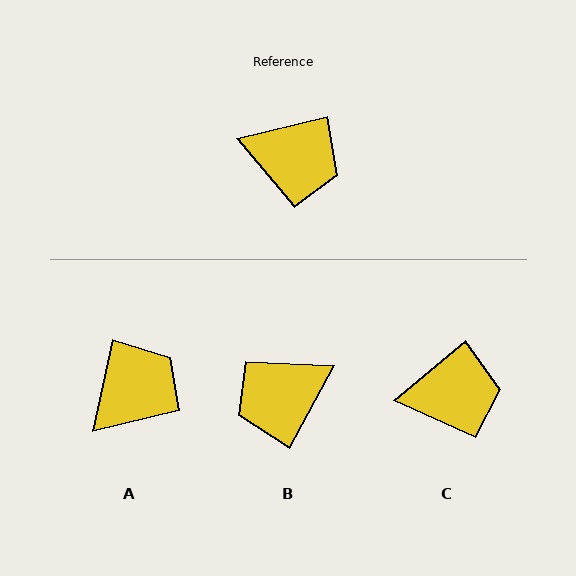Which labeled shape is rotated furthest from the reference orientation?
B, about 133 degrees away.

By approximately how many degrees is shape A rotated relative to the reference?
Approximately 63 degrees counter-clockwise.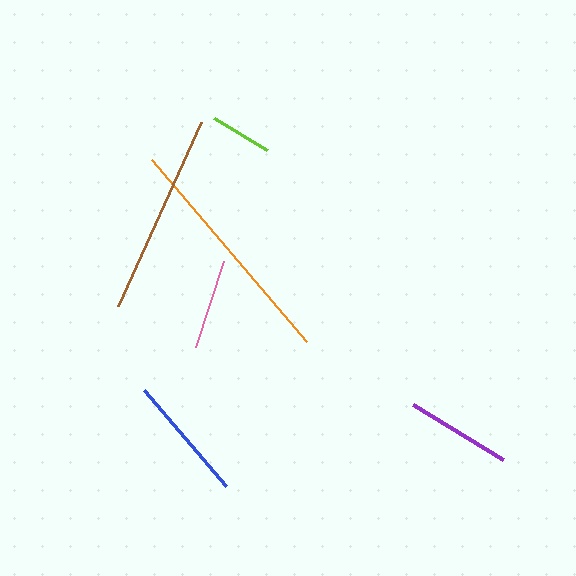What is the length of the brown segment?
The brown segment is approximately 202 pixels long.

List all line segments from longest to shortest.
From longest to shortest: orange, brown, blue, purple, pink, lime.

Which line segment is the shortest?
The lime line is the shortest at approximately 63 pixels.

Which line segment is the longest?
The orange line is the longest at approximately 240 pixels.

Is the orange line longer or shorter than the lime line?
The orange line is longer than the lime line.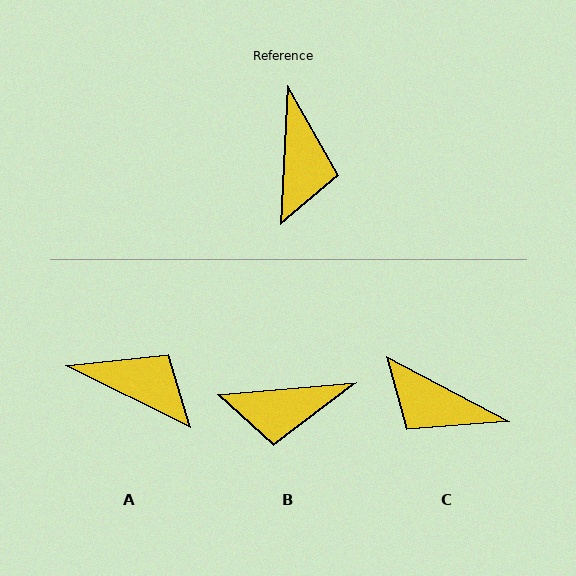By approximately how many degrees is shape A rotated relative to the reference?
Approximately 67 degrees counter-clockwise.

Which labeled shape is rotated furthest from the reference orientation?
C, about 115 degrees away.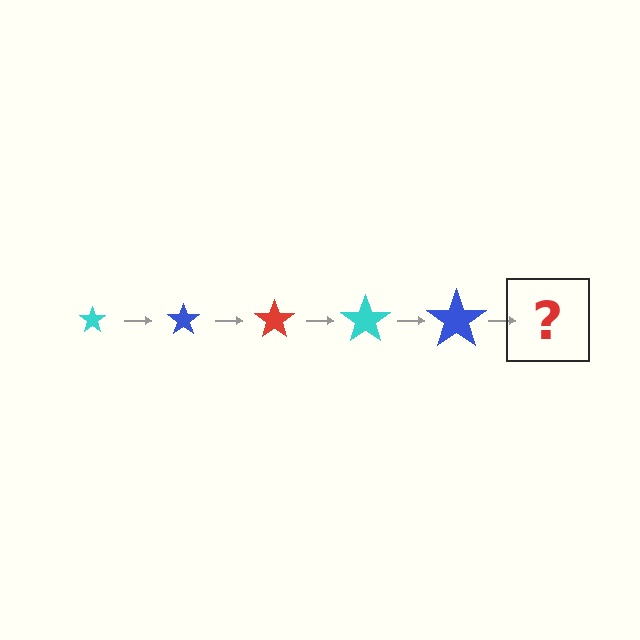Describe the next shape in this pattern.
It should be a red star, larger than the previous one.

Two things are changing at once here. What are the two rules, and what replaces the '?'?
The two rules are that the star grows larger each step and the color cycles through cyan, blue, and red. The '?' should be a red star, larger than the previous one.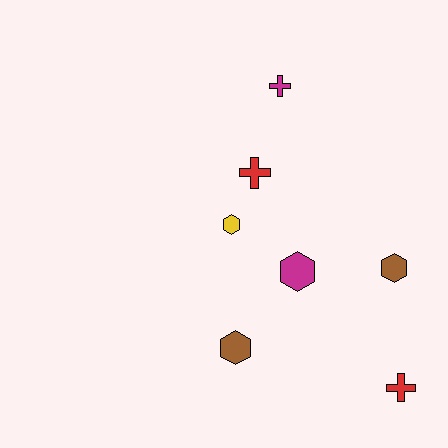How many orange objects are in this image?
There are no orange objects.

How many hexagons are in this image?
There are 4 hexagons.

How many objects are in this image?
There are 7 objects.